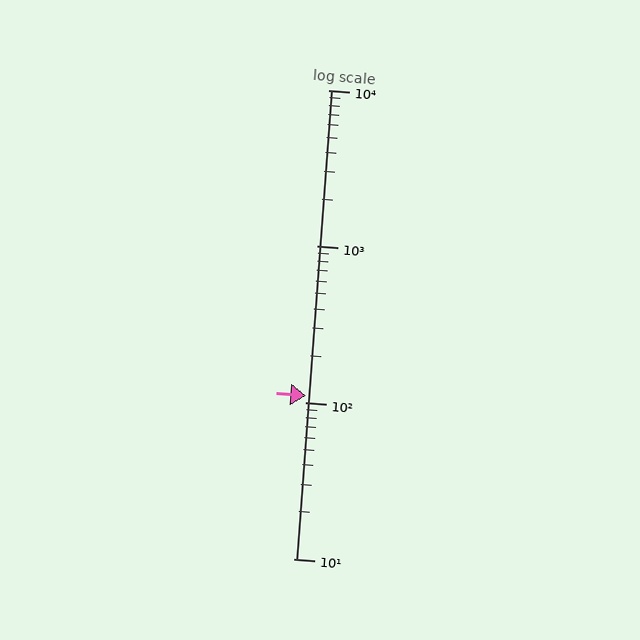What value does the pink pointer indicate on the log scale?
The pointer indicates approximately 110.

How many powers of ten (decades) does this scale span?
The scale spans 3 decades, from 10 to 10000.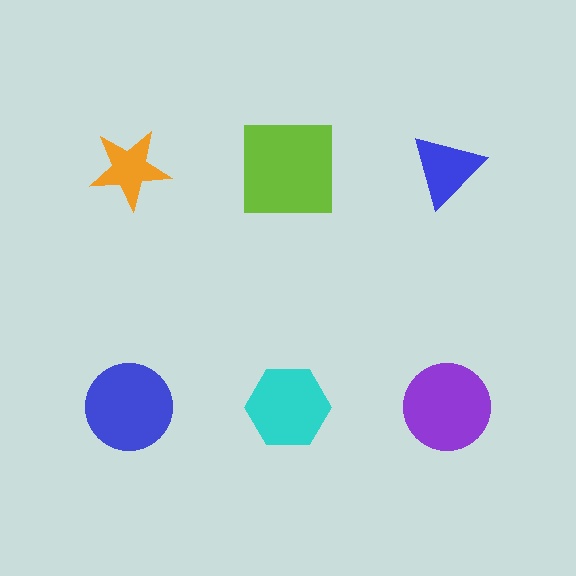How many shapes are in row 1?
3 shapes.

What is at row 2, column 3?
A purple circle.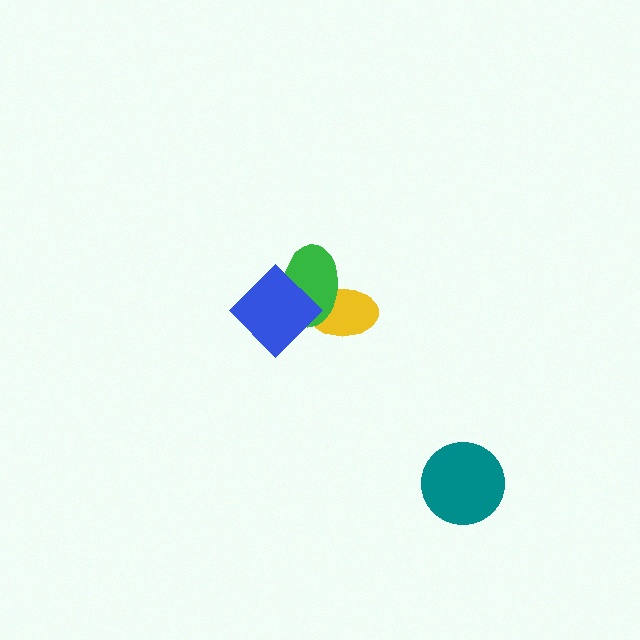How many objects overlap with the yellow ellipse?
2 objects overlap with the yellow ellipse.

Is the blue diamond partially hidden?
No, no other shape covers it.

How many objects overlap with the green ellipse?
2 objects overlap with the green ellipse.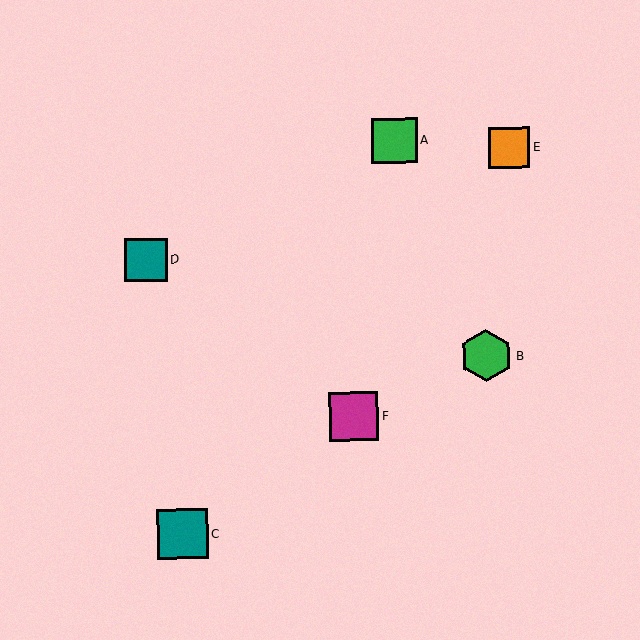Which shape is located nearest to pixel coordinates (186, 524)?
The teal square (labeled C) at (182, 534) is nearest to that location.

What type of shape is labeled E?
Shape E is an orange square.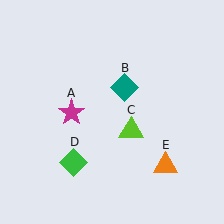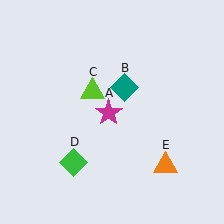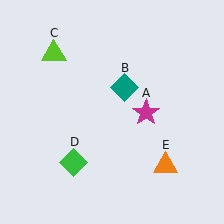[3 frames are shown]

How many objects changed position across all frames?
2 objects changed position: magenta star (object A), lime triangle (object C).